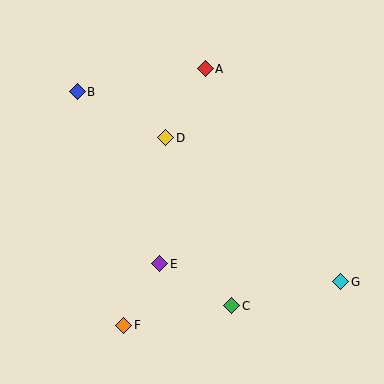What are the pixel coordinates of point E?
Point E is at (160, 264).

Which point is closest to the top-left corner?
Point B is closest to the top-left corner.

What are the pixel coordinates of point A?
Point A is at (205, 69).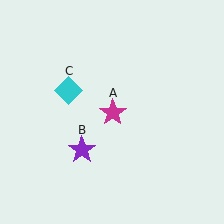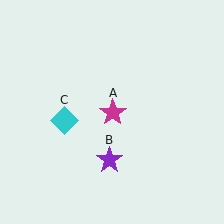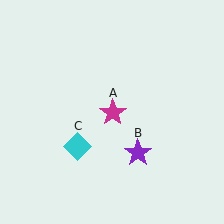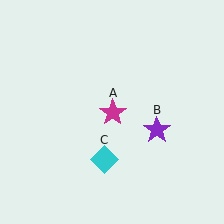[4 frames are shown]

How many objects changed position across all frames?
2 objects changed position: purple star (object B), cyan diamond (object C).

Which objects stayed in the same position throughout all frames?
Magenta star (object A) remained stationary.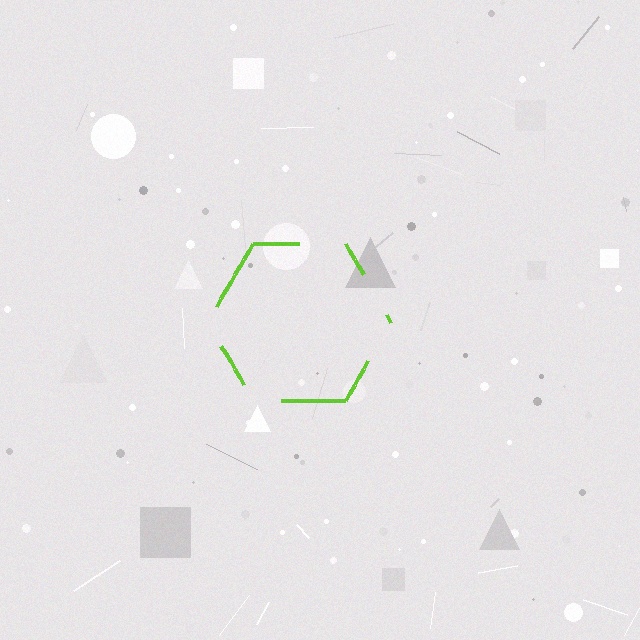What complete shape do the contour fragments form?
The contour fragments form a hexagon.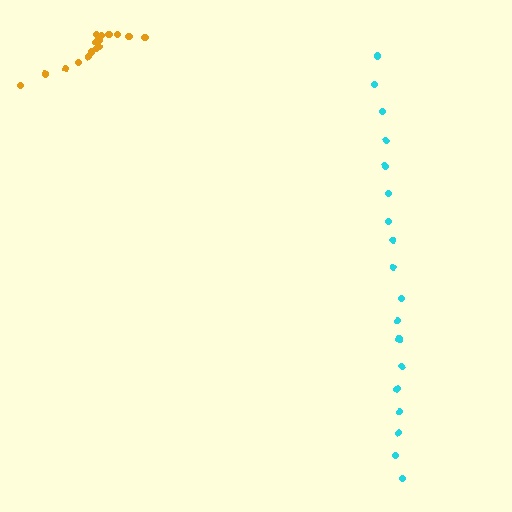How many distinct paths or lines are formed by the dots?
There are 2 distinct paths.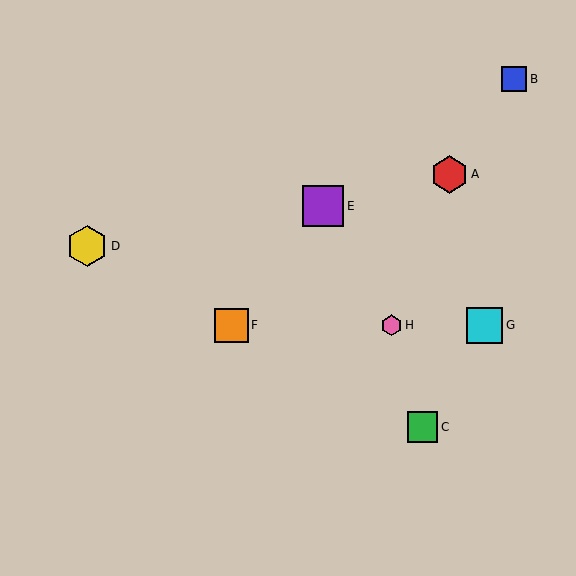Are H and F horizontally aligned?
Yes, both are at y≈325.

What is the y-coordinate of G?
Object G is at y≈325.